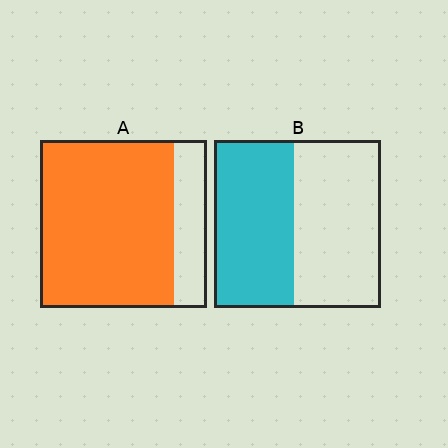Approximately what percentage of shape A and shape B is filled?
A is approximately 80% and B is approximately 50%.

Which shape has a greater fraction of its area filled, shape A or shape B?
Shape A.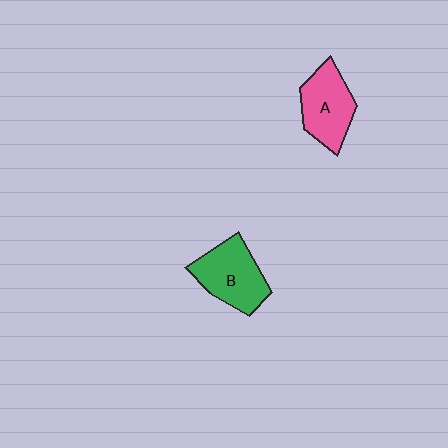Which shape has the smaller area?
Shape A (pink).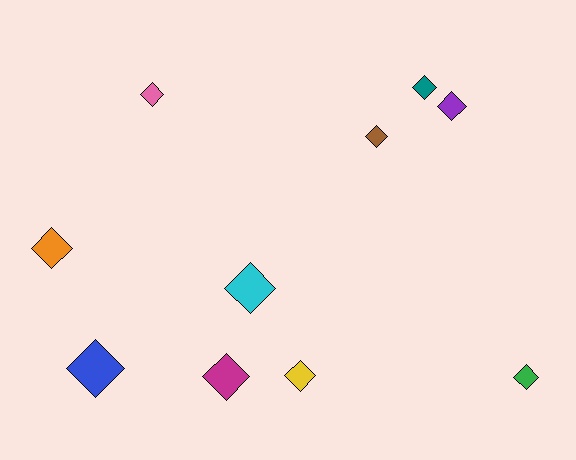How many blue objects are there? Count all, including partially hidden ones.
There is 1 blue object.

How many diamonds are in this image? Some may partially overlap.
There are 10 diamonds.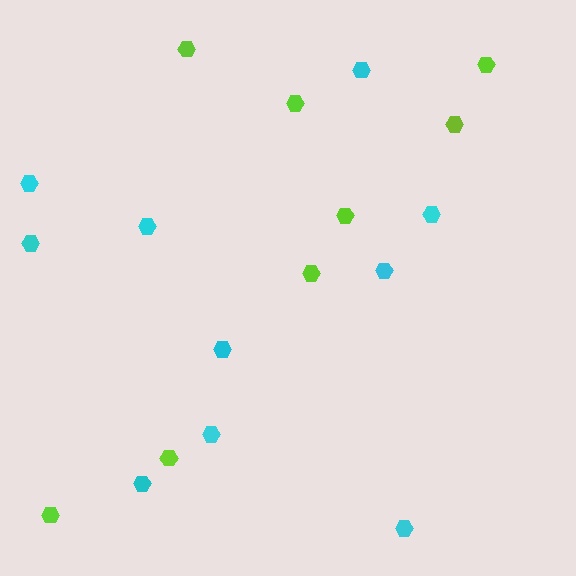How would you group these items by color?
There are 2 groups: one group of lime hexagons (8) and one group of cyan hexagons (10).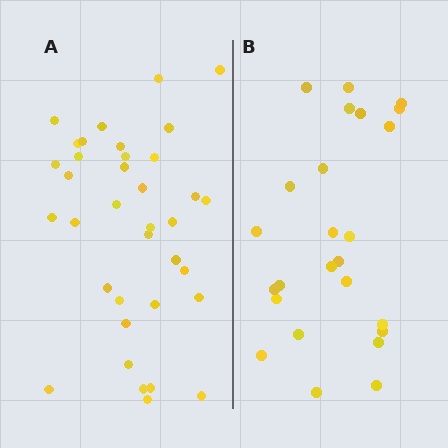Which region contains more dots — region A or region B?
Region A (the left region) has more dots.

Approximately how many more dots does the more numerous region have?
Region A has roughly 12 or so more dots than region B.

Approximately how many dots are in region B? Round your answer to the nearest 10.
About 20 dots. (The exact count is 25, which rounds to 20.)